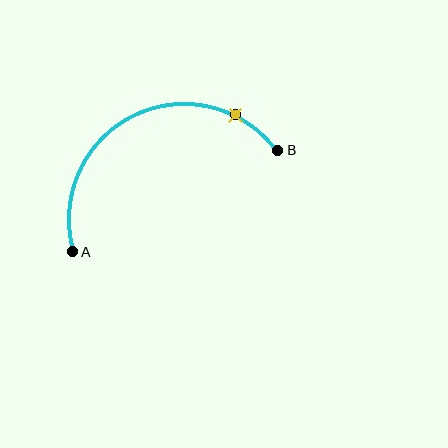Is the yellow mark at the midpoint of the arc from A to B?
No. The yellow mark lies on the arc but is closer to endpoint B. The arc midpoint would be at the point on the curve equidistant along the arc from both A and B.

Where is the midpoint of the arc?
The arc midpoint is the point on the curve farthest from the straight line joining A and B. It sits above that line.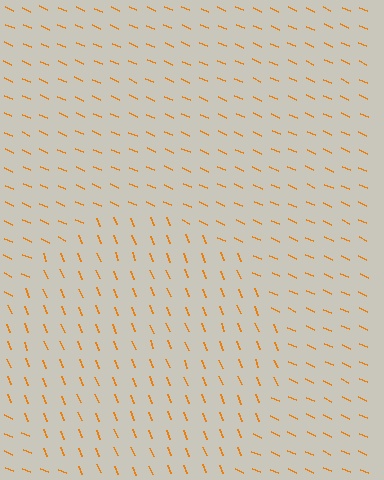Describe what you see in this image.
The image is filled with small orange line segments. A circle region in the image has lines oriented differently from the surrounding lines, creating a visible texture boundary.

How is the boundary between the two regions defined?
The boundary is defined purely by a change in line orientation (approximately 45 degrees difference). All lines are the same color and thickness.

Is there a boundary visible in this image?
Yes, there is a texture boundary formed by a change in line orientation.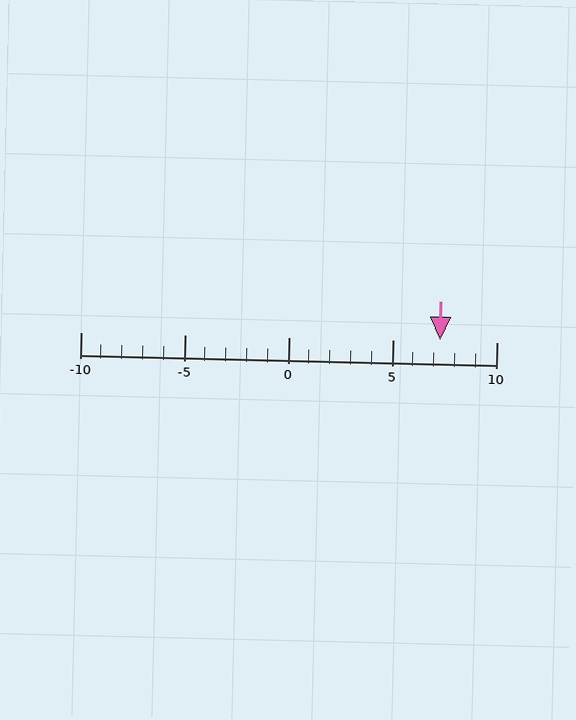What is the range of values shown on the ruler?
The ruler shows values from -10 to 10.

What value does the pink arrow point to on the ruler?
The pink arrow points to approximately 7.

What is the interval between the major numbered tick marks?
The major tick marks are spaced 5 units apart.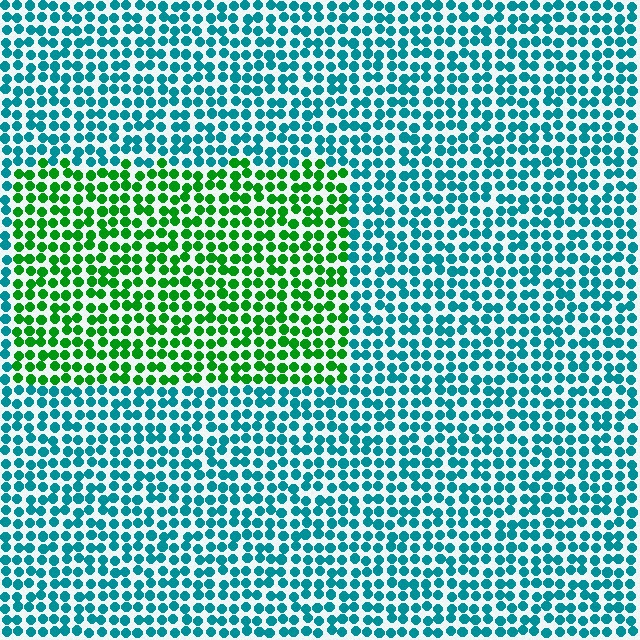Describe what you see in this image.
The image is filled with small teal elements in a uniform arrangement. A rectangle-shaped region is visible where the elements are tinted to a slightly different hue, forming a subtle color boundary.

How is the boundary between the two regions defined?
The boundary is defined purely by a slight shift in hue (about 57 degrees). Spacing, size, and orientation are identical on both sides.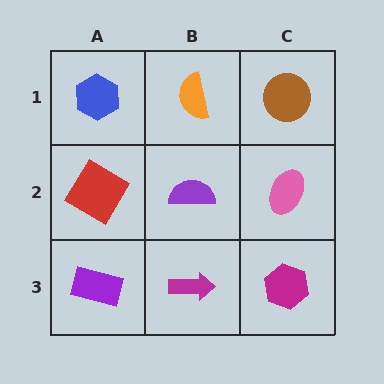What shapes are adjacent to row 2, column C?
A brown circle (row 1, column C), a magenta hexagon (row 3, column C), a purple semicircle (row 2, column B).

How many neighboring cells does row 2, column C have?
3.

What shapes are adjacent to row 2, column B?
An orange semicircle (row 1, column B), a magenta arrow (row 3, column B), a red diamond (row 2, column A), a pink ellipse (row 2, column C).